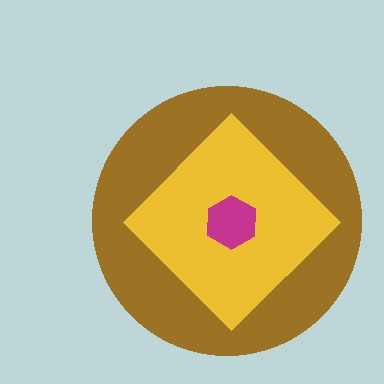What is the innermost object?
The magenta hexagon.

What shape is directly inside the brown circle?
The yellow diamond.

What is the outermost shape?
The brown circle.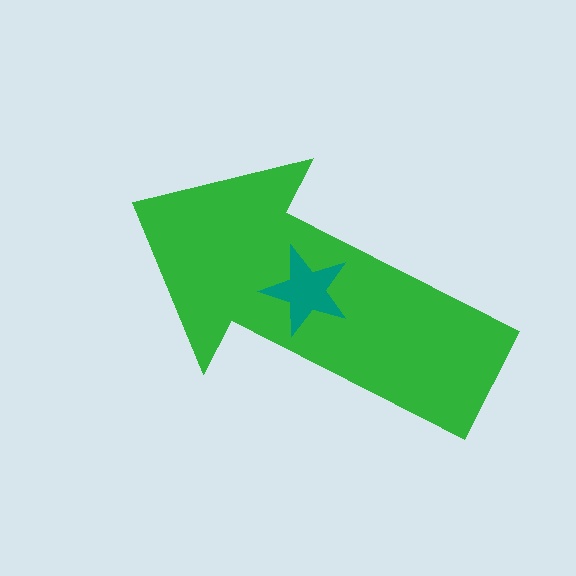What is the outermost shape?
The green arrow.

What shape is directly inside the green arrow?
The teal star.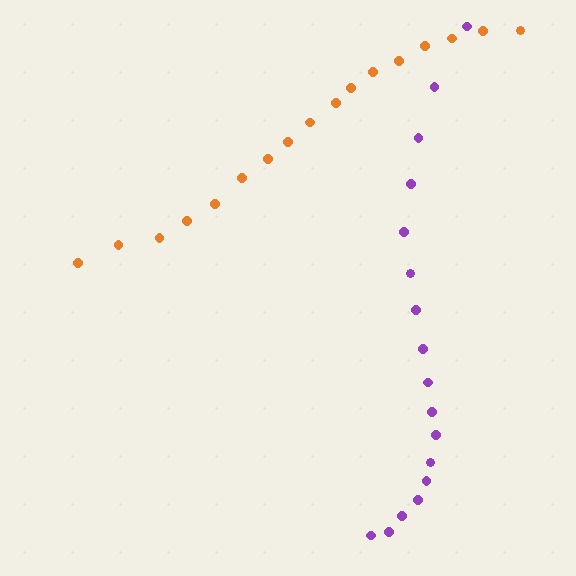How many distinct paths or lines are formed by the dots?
There are 2 distinct paths.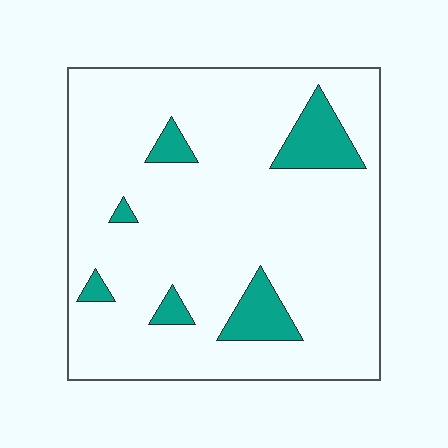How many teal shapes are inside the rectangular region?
6.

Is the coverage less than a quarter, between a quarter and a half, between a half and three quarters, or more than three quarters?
Less than a quarter.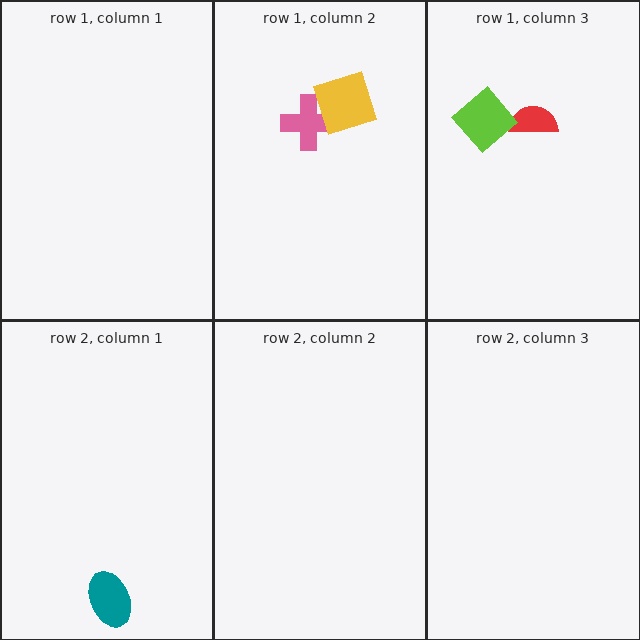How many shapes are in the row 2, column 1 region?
1.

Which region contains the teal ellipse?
The row 2, column 1 region.